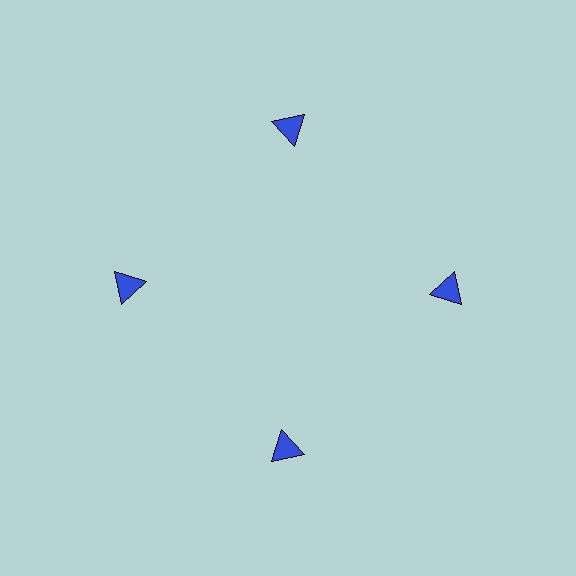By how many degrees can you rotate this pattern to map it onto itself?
The pattern maps onto itself every 90 degrees of rotation.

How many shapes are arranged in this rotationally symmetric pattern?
There are 4 shapes, arranged in 4 groups of 1.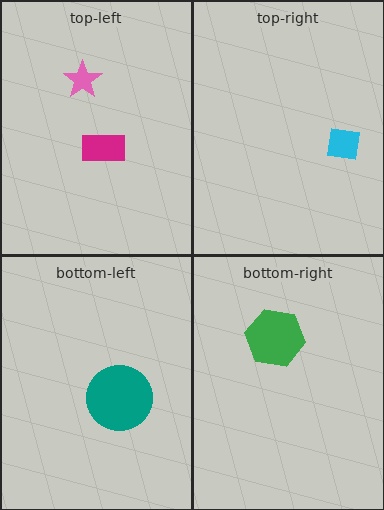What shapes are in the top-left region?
The pink star, the magenta rectangle.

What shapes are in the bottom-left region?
The teal circle.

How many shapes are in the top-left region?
2.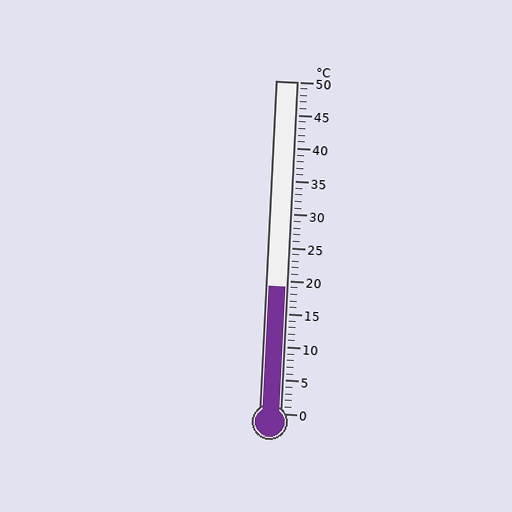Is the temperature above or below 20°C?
The temperature is below 20°C.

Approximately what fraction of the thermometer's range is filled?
The thermometer is filled to approximately 40% of its range.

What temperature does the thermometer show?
The thermometer shows approximately 19°C.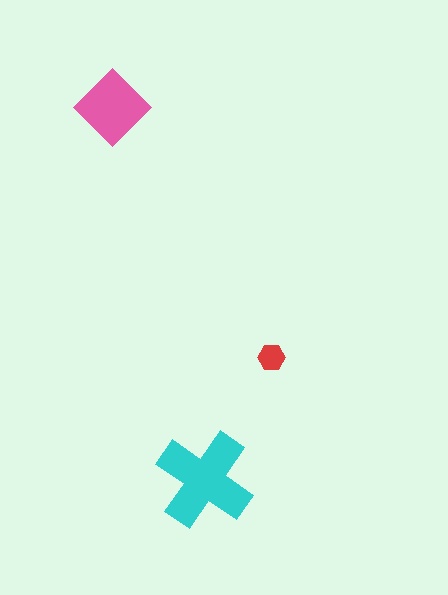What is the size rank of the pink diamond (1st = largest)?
2nd.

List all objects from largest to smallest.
The cyan cross, the pink diamond, the red hexagon.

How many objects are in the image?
There are 3 objects in the image.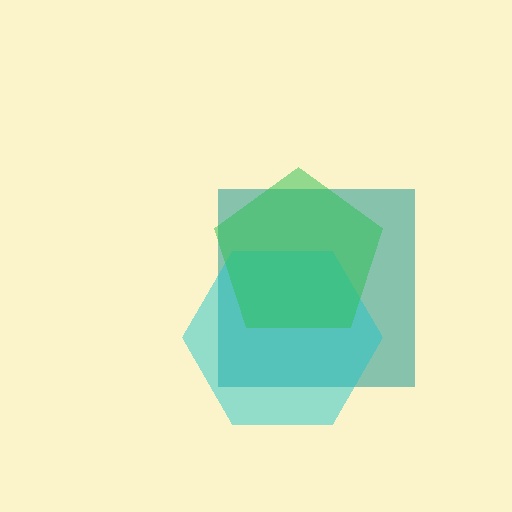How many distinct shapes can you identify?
There are 3 distinct shapes: a teal square, a cyan hexagon, a green pentagon.